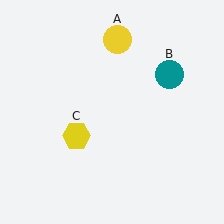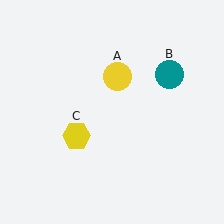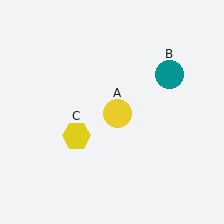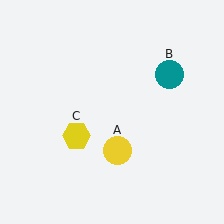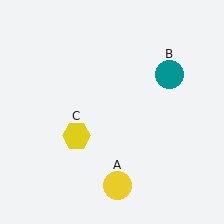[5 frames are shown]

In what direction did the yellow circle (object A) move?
The yellow circle (object A) moved down.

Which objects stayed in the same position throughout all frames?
Teal circle (object B) and yellow hexagon (object C) remained stationary.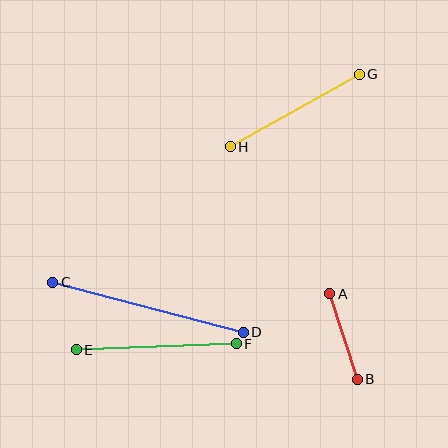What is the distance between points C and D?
The distance is approximately 197 pixels.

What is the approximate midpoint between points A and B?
The midpoint is at approximately (343, 337) pixels.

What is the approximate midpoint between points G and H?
The midpoint is at approximately (295, 110) pixels.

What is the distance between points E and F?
The distance is approximately 160 pixels.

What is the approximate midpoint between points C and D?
The midpoint is at approximately (148, 307) pixels.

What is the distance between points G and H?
The distance is approximately 148 pixels.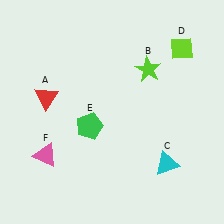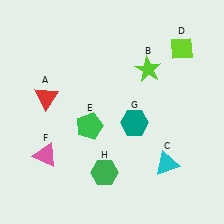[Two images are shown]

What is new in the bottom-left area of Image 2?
A green hexagon (H) was added in the bottom-left area of Image 2.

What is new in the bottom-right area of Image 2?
A teal hexagon (G) was added in the bottom-right area of Image 2.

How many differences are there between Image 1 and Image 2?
There are 2 differences between the two images.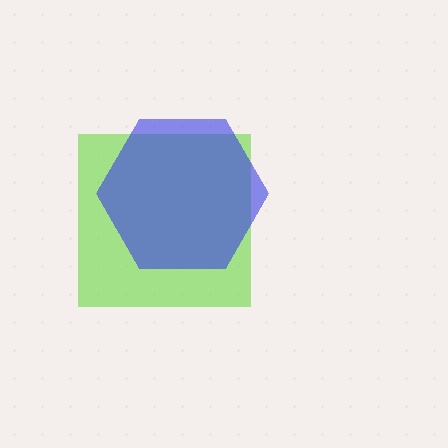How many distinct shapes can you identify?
There are 2 distinct shapes: a lime square, a blue hexagon.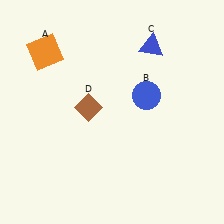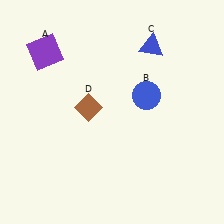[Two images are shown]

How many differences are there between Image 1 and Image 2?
There is 1 difference between the two images.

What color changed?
The square (A) changed from orange in Image 1 to purple in Image 2.